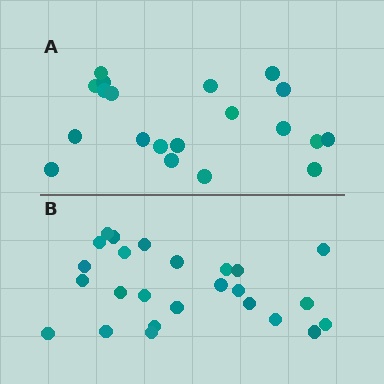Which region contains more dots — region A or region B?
Region B (the bottom region) has more dots.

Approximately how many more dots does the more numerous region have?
Region B has about 5 more dots than region A.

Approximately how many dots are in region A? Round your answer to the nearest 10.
About 20 dots.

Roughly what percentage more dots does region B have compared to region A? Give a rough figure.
About 25% more.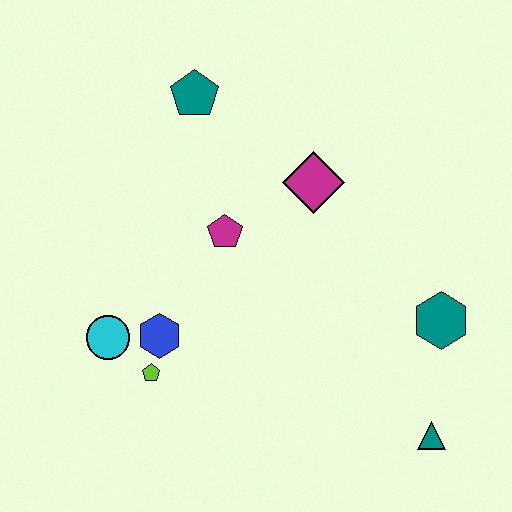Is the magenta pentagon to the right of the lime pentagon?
Yes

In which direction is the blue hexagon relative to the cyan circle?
The blue hexagon is to the right of the cyan circle.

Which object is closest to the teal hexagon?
The teal triangle is closest to the teal hexagon.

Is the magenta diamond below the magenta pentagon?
No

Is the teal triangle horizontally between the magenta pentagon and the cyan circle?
No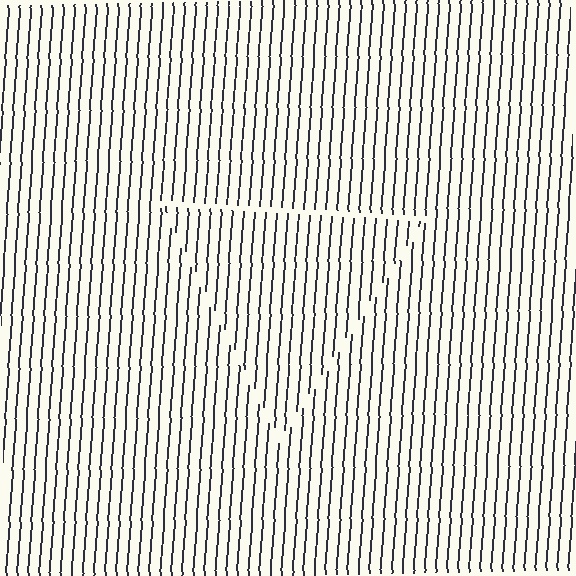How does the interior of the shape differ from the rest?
The interior of the shape contains the same grating, shifted by half a period — the contour is defined by the phase discontinuity where line-ends from the inner and outer gratings abut.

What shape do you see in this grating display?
An illusory triangle. The interior of the shape contains the same grating, shifted by half a period — the contour is defined by the phase discontinuity where line-ends from the inner and outer gratings abut.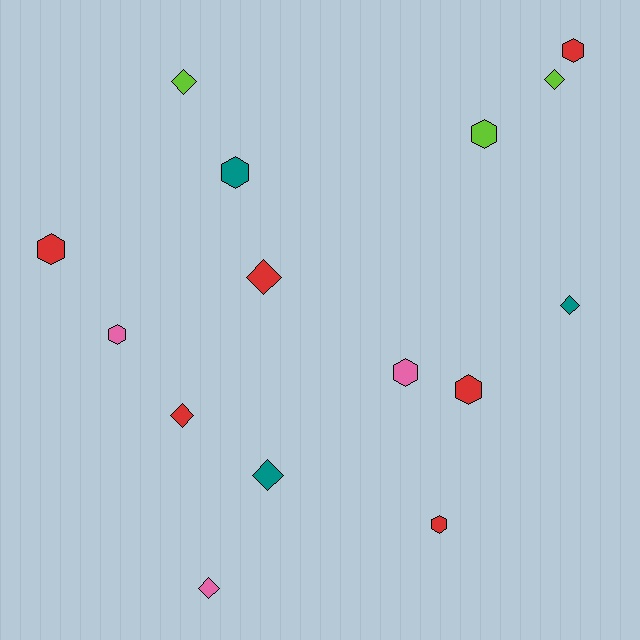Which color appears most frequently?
Red, with 6 objects.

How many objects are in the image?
There are 15 objects.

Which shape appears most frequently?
Hexagon, with 8 objects.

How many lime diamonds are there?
There are 2 lime diamonds.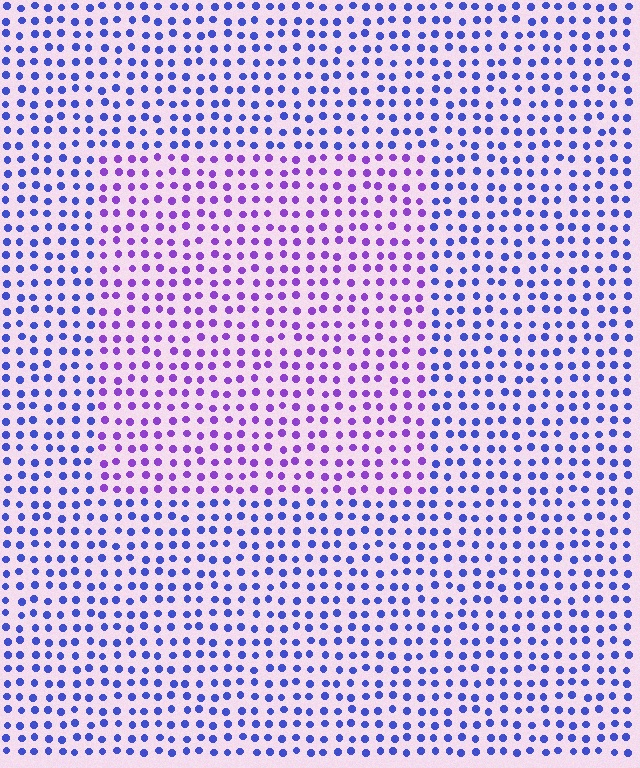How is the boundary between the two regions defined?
The boundary is defined purely by a slight shift in hue (about 41 degrees). Spacing, size, and orientation are identical on both sides.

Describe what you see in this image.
The image is filled with small blue elements in a uniform arrangement. A rectangle-shaped region is visible where the elements are tinted to a slightly different hue, forming a subtle color boundary.